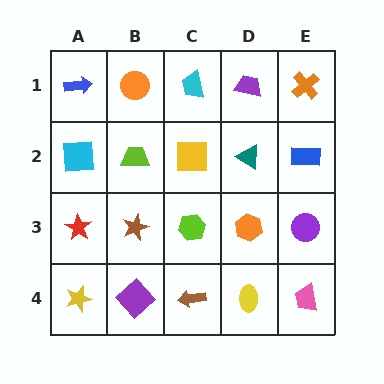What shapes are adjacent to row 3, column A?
A cyan square (row 2, column A), a yellow star (row 4, column A), a brown star (row 3, column B).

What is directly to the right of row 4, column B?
A brown arrow.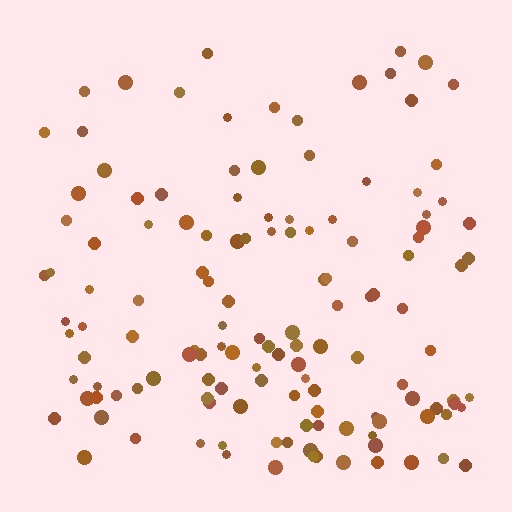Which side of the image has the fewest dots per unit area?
The top.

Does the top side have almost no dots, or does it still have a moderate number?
Still a moderate number, just noticeably fewer than the bottom.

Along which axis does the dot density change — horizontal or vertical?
Vertical.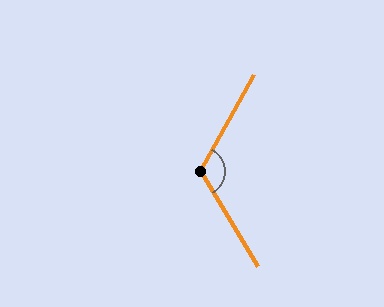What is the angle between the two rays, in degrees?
Approximately 120 degrees.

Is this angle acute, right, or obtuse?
It is obtuse.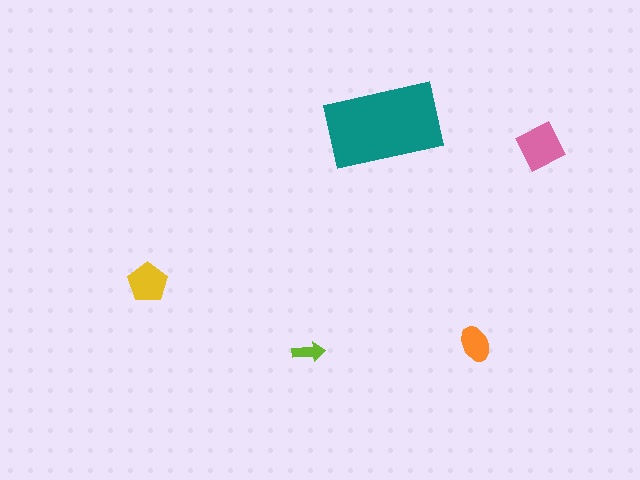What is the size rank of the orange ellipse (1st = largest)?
4th.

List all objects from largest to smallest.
The teal rectangle, the pink diamond, the yellow pentagon, the orange ellipse, the lime arrow.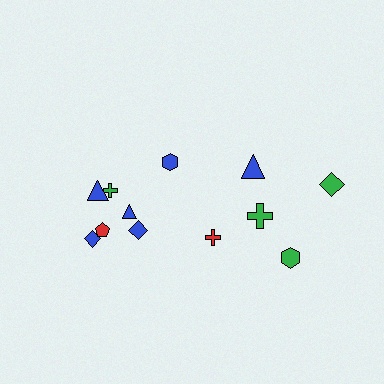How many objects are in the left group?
There are 7 objects.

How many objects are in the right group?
There are 5 objects.